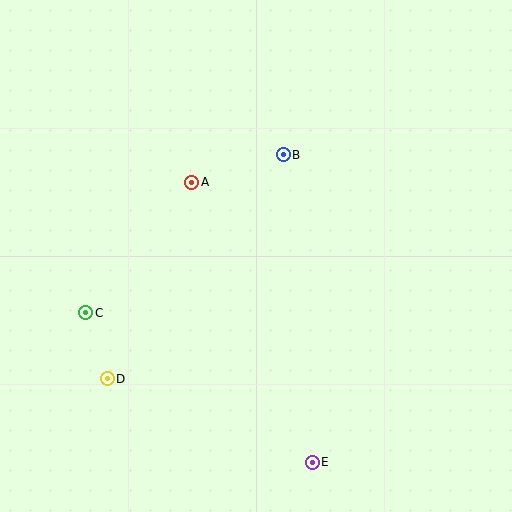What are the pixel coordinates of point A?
Point A is at (192, 182).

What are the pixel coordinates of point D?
Point D is at (107, 379).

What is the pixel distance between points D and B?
The distance between D and B is 285 pixels.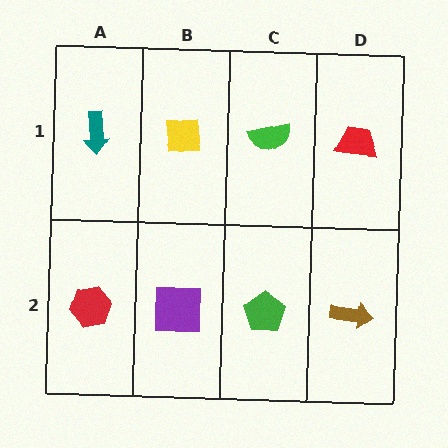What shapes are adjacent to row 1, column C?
A green pentagon (row 2, column C), a yellow square (row 1, column B), a red trapezoid (row 1, column D).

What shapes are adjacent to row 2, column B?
A yellow square (row 1, column B), a red hexagon (row 2, column A), a green pentagon (row 2, column C).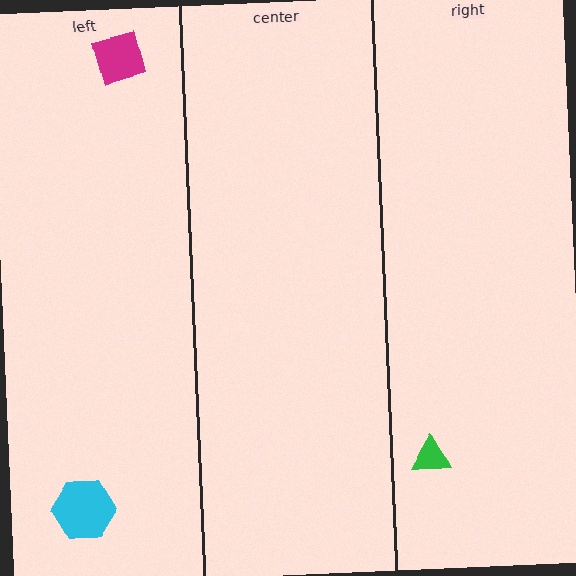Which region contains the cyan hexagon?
The left region.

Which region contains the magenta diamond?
The left region.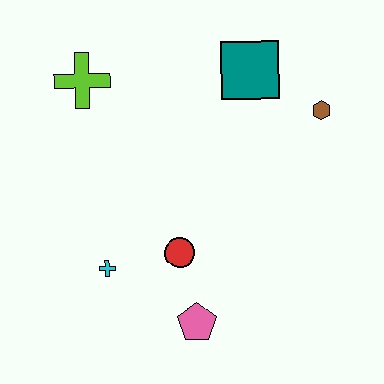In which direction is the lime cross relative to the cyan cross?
The lime cross is above the cyan cross.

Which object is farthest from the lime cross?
The pink pentagon is farthest from the lime cross.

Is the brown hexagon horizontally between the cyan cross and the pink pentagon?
No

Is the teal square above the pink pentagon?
Yes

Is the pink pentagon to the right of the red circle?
Yes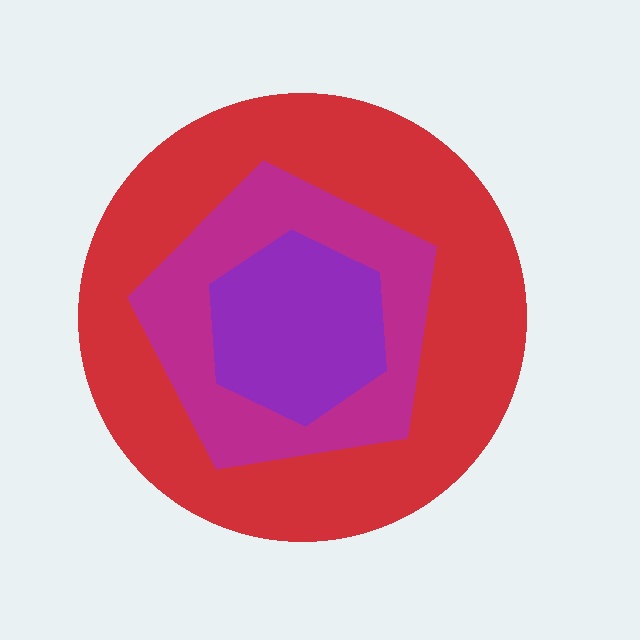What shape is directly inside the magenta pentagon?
The purple hexagon.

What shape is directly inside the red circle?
The magenta pentagon.